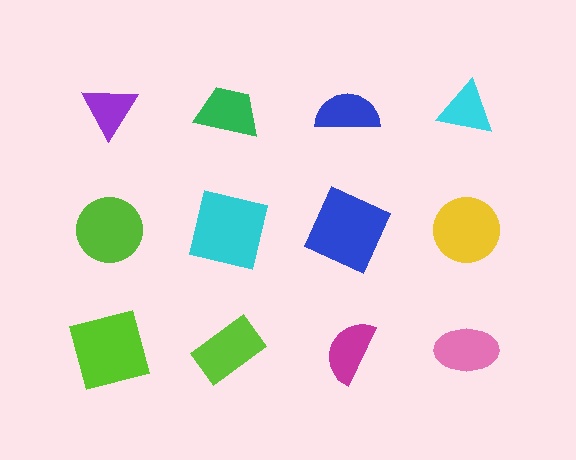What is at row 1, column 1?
A purple triangle.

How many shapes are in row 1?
4 shapes.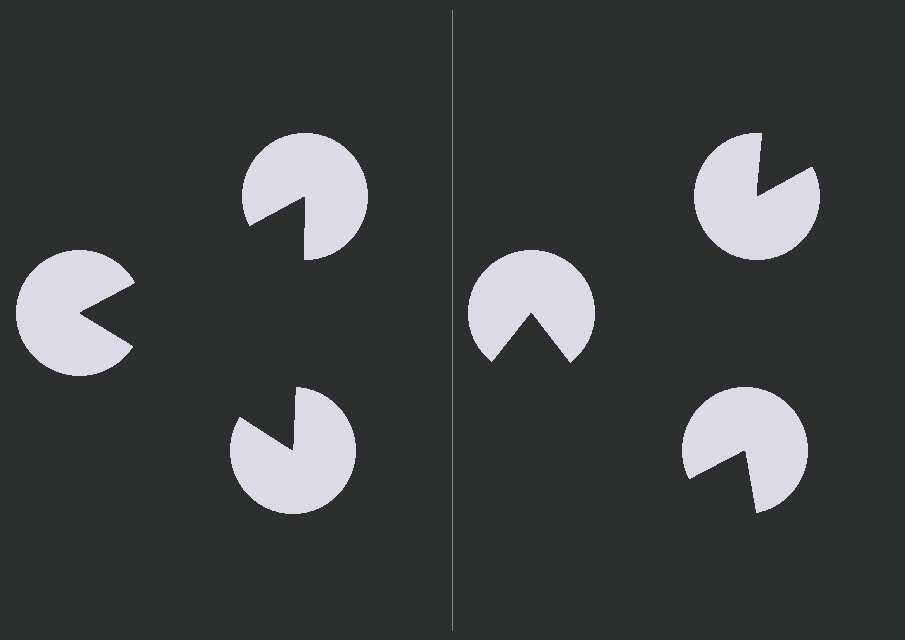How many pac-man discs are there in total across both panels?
6 — 3 on each side.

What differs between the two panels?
The pac-man discs are positioned identically on both sides; only the wedge orientations differ. On the left they align to a triangle; on the right they are misaligned.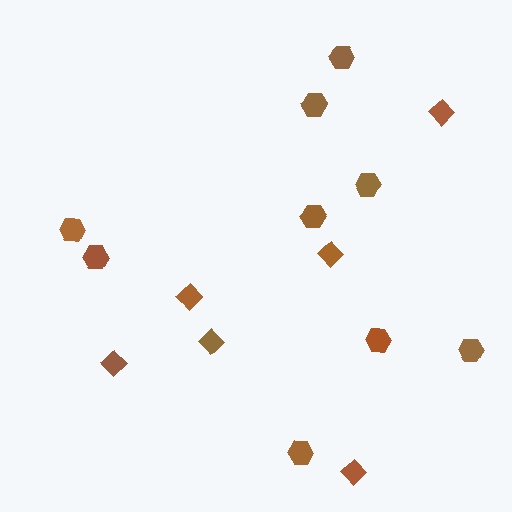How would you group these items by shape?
There are 2 groups: one group of diamonds (6) and one group of hexagons (9).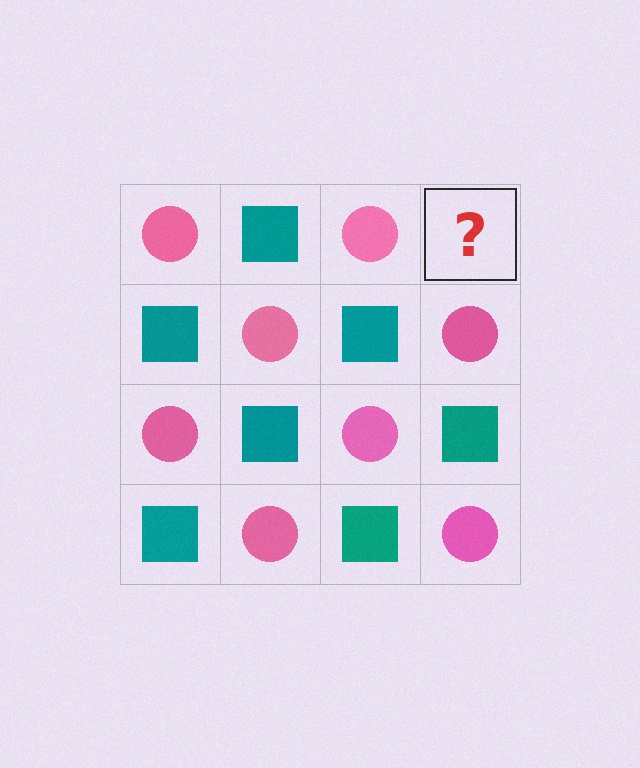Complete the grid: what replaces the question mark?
The question mark should be replaced with a teal square.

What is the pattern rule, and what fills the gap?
The rule is that it alternates pink circle and teal square in a checkerboard pattern. The gap should be filled with a teal square.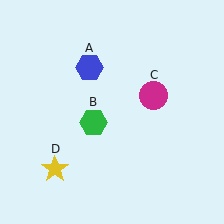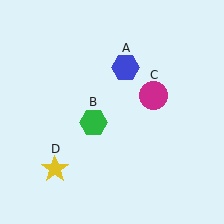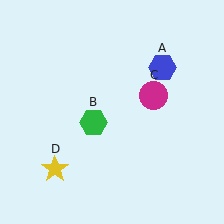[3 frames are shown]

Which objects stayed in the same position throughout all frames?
Green hexagon (object B) and magenta circle (object C) and yellow star (object D) remained stationary.